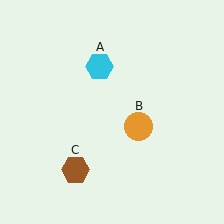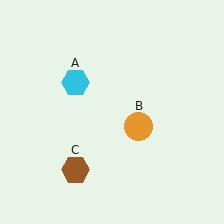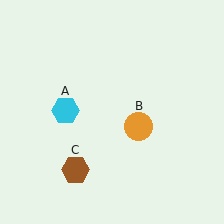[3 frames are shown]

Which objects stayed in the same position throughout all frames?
Orange circle (object B) and brown hexagon (object C) remained stationary.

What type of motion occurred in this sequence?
The cyan hexagon (object A) rotated counterclockwise around the center of the scene.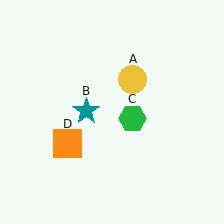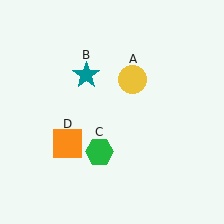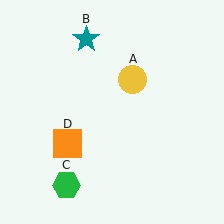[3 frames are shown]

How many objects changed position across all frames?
2 objects changed position: teal star (object B), green hexagon (object C).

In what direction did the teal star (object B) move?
The teal star (object B) moved up.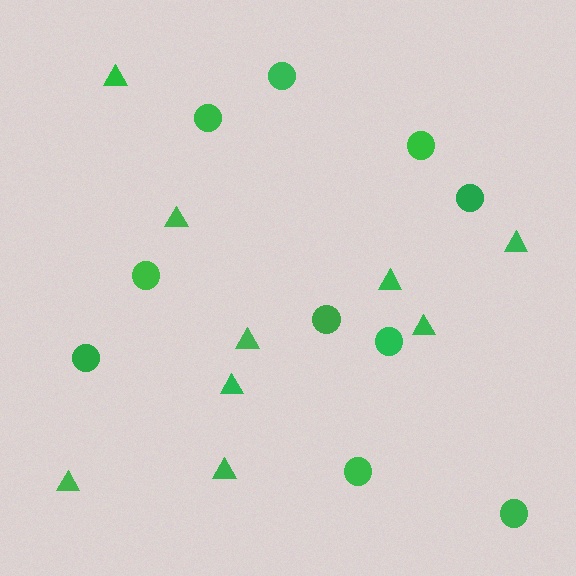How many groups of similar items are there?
There are 2 groups: one group of circles (10) and one group of triangles (9).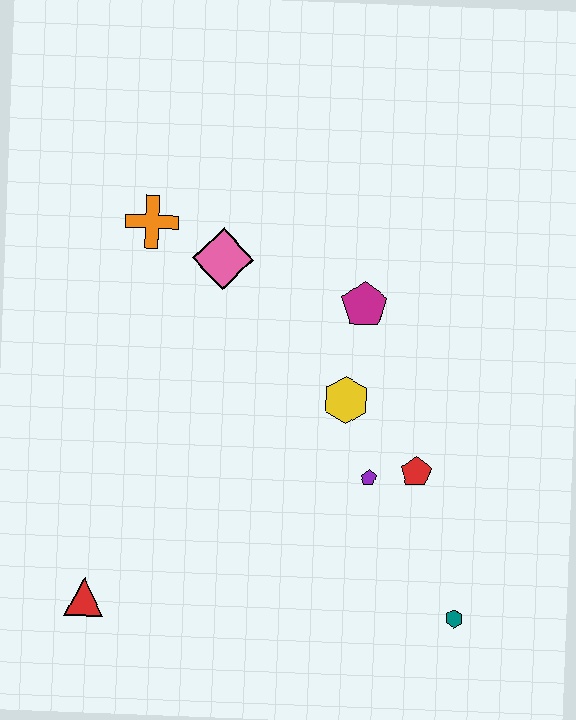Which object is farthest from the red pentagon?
The orange cross is farthest from the red pentagon.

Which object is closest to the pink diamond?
The orange cross is closest to the pink diamond.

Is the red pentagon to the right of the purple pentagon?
Yes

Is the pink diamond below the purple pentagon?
No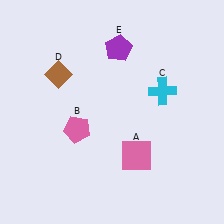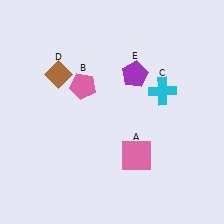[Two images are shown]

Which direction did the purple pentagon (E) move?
The purple pentagon (E) moved down.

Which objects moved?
The objects that moved are: the pink pentagon (B), the purple pentagon (E).